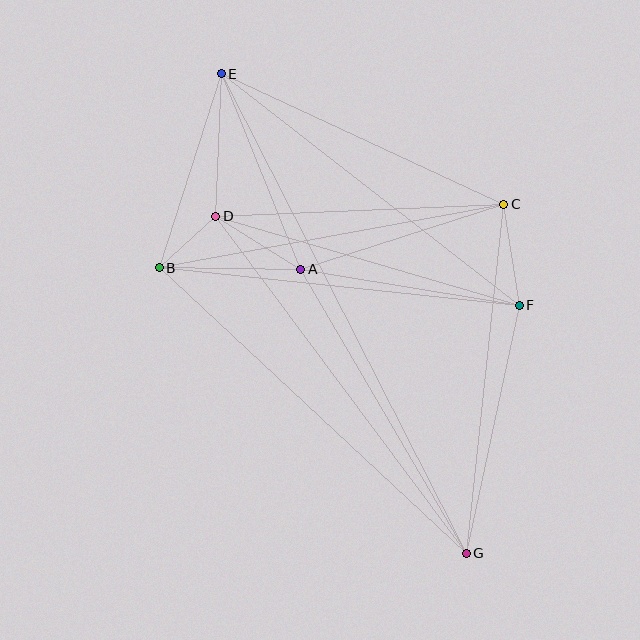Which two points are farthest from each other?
Points E and G are farthest from each other.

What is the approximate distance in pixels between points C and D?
The distance between C and D is approximately 288 pixels.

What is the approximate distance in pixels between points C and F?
The distance between C and F is approximately 103 pixels.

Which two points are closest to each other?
Points B and D are closest to each other.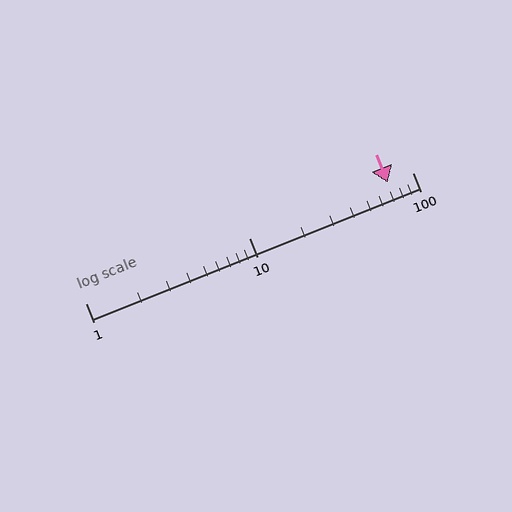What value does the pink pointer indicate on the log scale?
The pointer indicates approximately 71.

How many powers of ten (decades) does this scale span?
The scale spans 2 decades, from 1 to 100.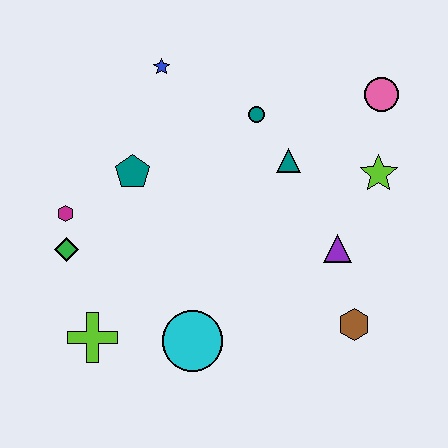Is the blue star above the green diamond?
Yes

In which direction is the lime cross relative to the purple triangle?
The lime cross is to the left of the purple triangle.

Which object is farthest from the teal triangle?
The lime cross is farthest from the teal triangle.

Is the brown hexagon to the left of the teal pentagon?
No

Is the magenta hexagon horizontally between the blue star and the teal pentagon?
No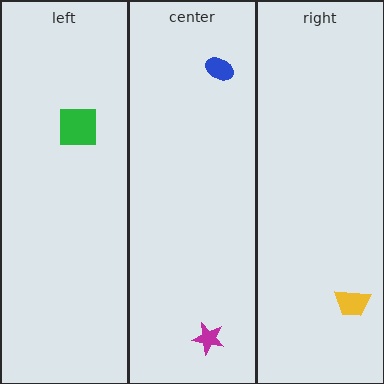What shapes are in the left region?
The green square.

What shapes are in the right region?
The yellow trapezoid.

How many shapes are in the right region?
1.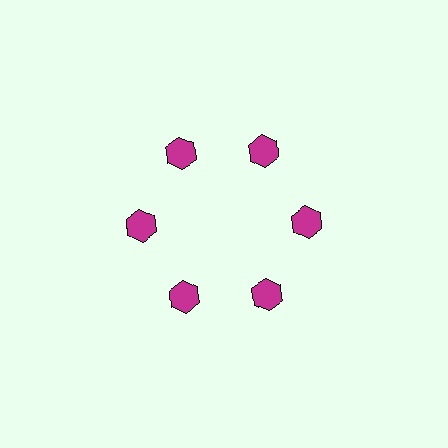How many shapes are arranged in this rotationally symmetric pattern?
There are 6 shapes, arranged in 6 groups of 1.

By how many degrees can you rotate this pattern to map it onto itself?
The pattern maps onto itself every 60 degrees of rotation.